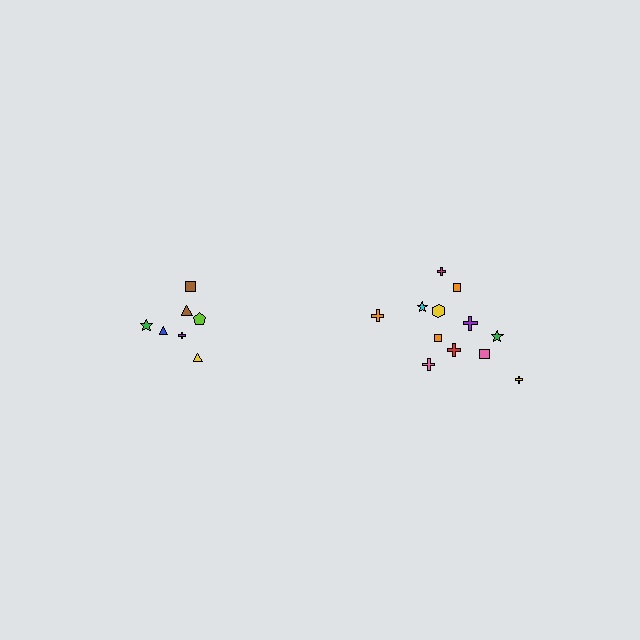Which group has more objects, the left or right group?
The right group.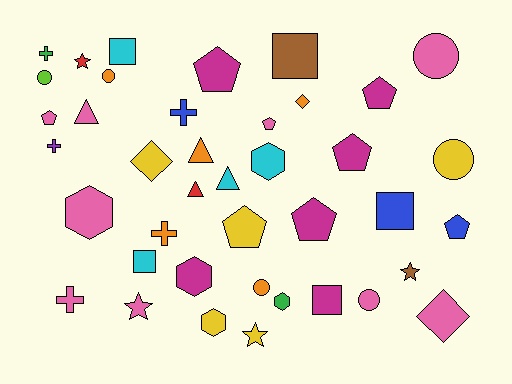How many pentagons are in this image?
There are 8 pentagons.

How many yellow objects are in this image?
There are 5 yellow objects.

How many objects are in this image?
There are 40 objects.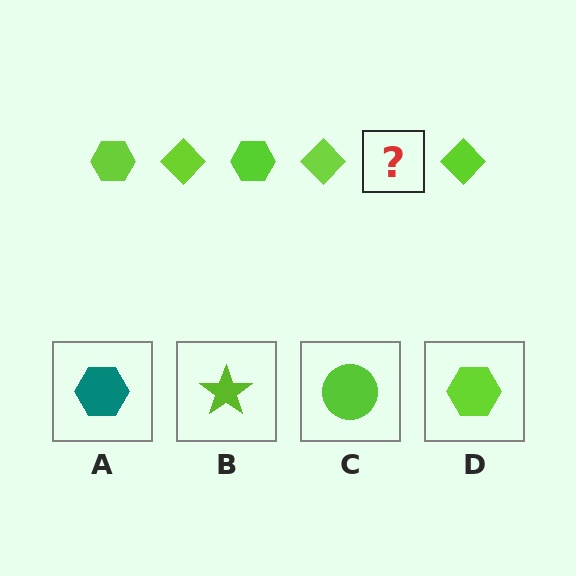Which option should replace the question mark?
Option D.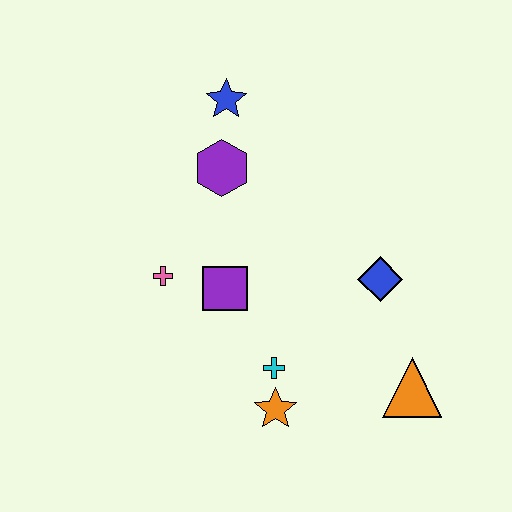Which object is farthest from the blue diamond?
The blue star is farthest from the blue diamond.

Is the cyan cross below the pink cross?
Yes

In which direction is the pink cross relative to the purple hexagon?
The pink cross is below the purple hexagon.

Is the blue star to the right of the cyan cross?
No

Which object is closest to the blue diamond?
The orange triangle is closest to the blue diamond.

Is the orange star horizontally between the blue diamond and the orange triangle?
No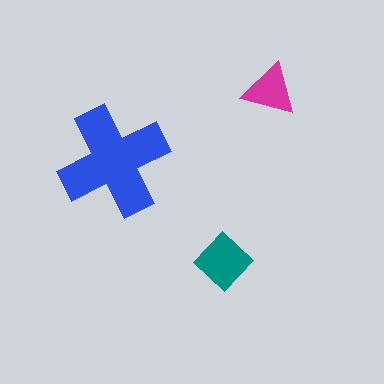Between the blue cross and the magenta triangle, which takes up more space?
The blue cross.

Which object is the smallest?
The magenta triangle.